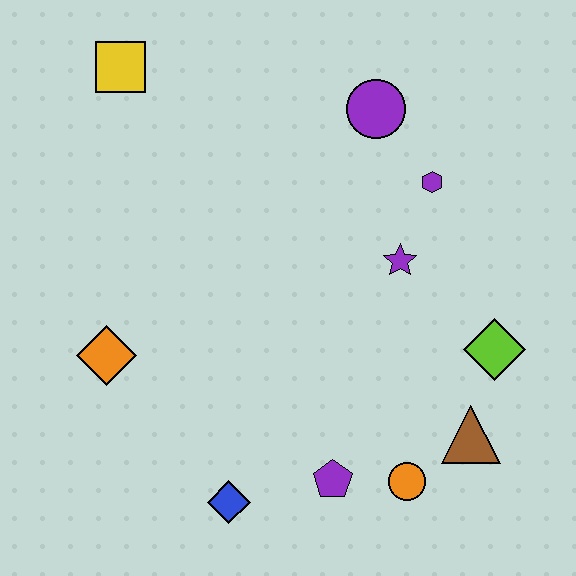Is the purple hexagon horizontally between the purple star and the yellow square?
No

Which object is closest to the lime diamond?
The brown triangle is closest to the lime diamond.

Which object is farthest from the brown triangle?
The yellow square is farthest from the brown triangle.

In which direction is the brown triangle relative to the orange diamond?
The brown triangle is to the right of the orange diamond.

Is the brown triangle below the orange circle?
No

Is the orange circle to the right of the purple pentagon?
Yes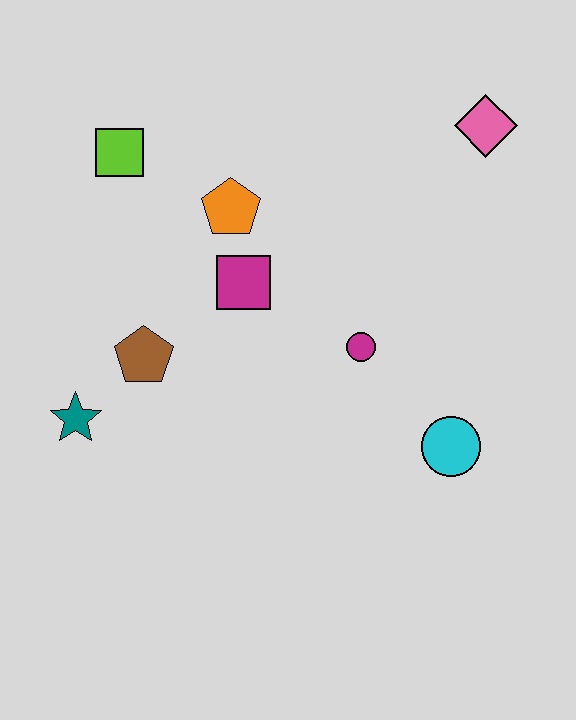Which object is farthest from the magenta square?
The pink diamond is farthest from the magenta square.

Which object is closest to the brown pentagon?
The teal star is closest to the brown pentagon.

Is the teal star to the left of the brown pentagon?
Yes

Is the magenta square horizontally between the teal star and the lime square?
No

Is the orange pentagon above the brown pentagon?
Yes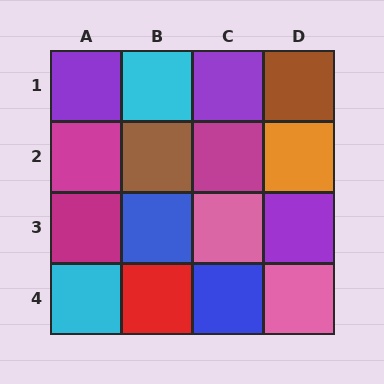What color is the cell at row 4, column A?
Cyan.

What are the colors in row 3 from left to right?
Magenta, blue, pink, purple.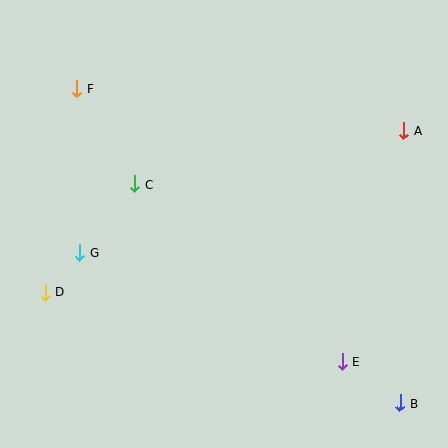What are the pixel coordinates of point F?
Point F is at (77, 89).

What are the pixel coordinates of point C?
Point C is at (135, 184).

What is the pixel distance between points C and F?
The distance between C and F is 112 pixels.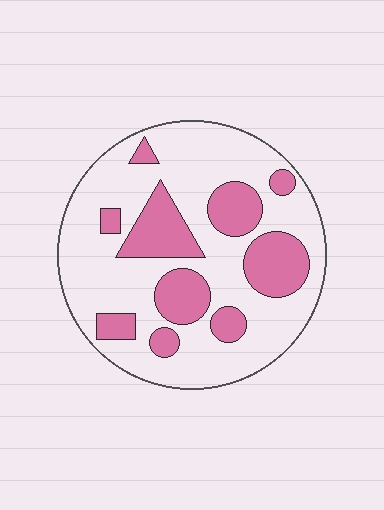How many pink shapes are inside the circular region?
10.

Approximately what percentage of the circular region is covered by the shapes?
Approximately 30%.